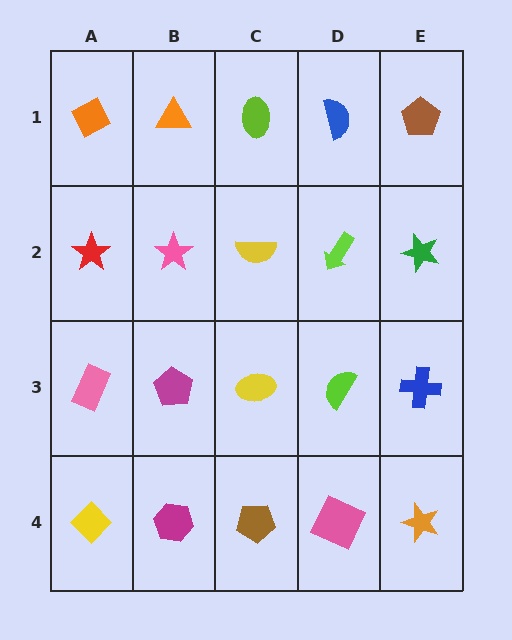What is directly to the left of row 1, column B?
An orange diamond.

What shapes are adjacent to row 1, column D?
A lime arrow (row 2, column D), a lime ellipse (row 1, column C), a brown pentagon (row 1, column E).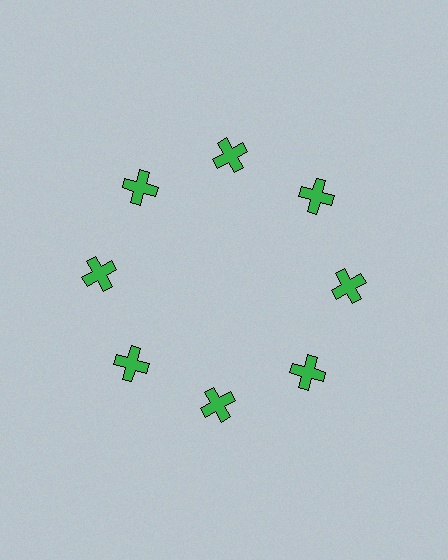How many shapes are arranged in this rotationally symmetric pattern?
There are 8 shapes, arranged in 8 groups of 1.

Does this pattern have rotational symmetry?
Yes, this pattern has 8-fold rotational symmetry. It looks the same after rotating 45 degrees around the center.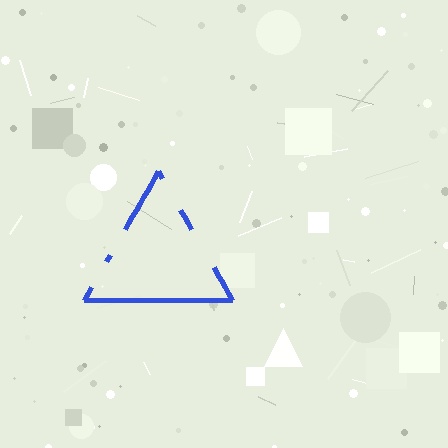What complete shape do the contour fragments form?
The contour fragments form a triangle.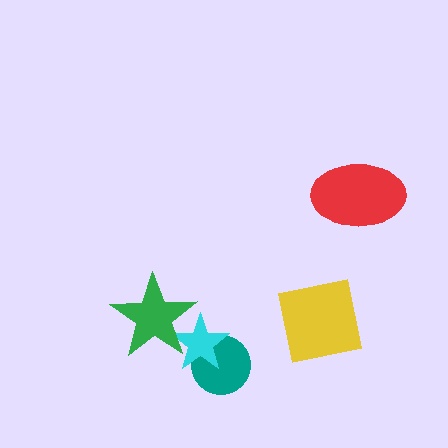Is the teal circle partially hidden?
Yes, it is partially covered by another shape.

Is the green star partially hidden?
No, no other shape covers it.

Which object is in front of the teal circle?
The cyan star is in front of the teal circle.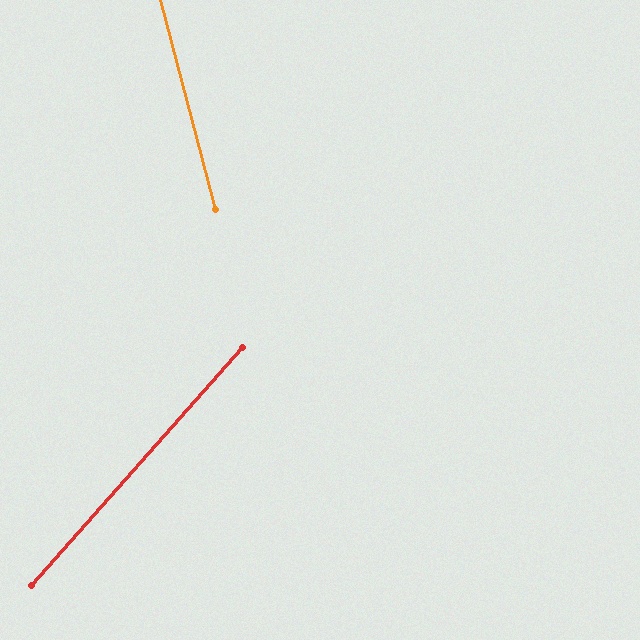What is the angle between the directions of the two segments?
Approximately 56 degrees.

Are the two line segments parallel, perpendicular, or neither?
Neither parallel nor perpendicular — they differ by about 56°.